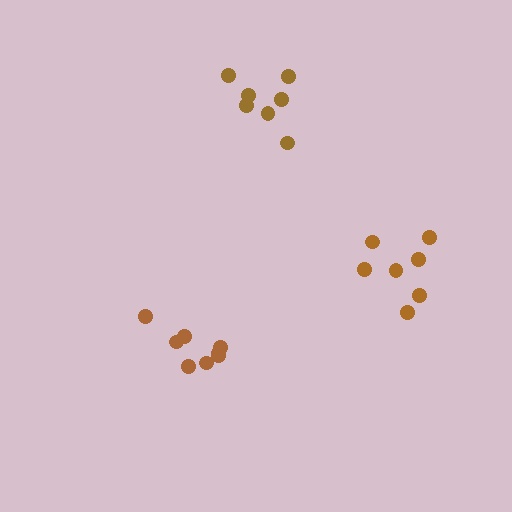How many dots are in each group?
Group 1: 7 dots, Group 2: 7 dots, Group 3: 8 dots (22 total).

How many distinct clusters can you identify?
There are 3 distinct clusters.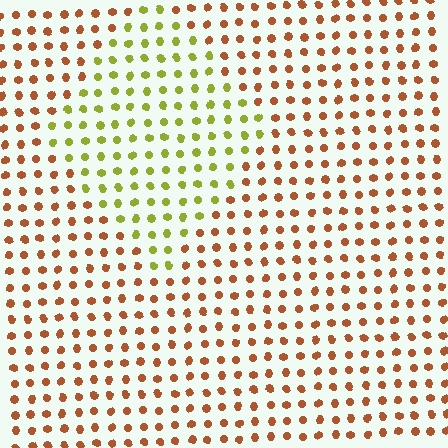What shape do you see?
I see a diamond.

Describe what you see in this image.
The image is filled with small brown elements in a uniform arrangement. A diamond-shaped region is visible where the elements are tinted to a slightly different hue, forming a subtle color boundary.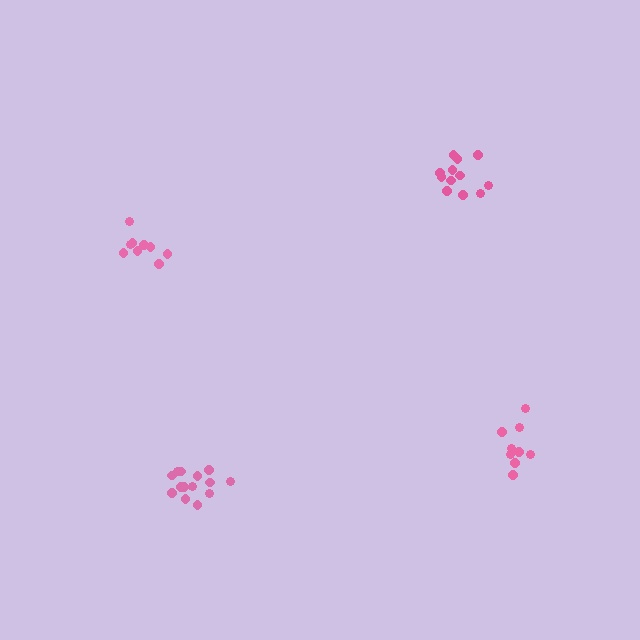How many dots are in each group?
Group 1: 12 dots, Group 2: 9 dots, Group 3: 14 dots, Group 4: 9 dots (44 total).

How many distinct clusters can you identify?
There are 4 distinct clusters.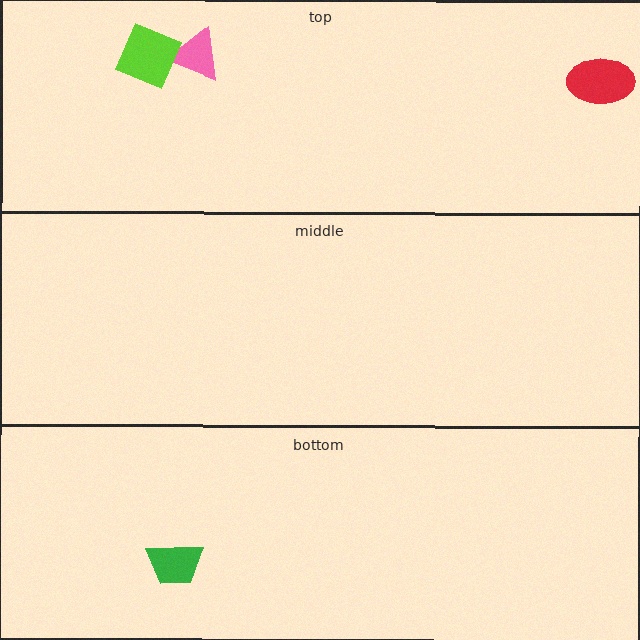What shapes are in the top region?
The red ellipse, the pink triangle, the lime diamond.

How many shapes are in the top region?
3.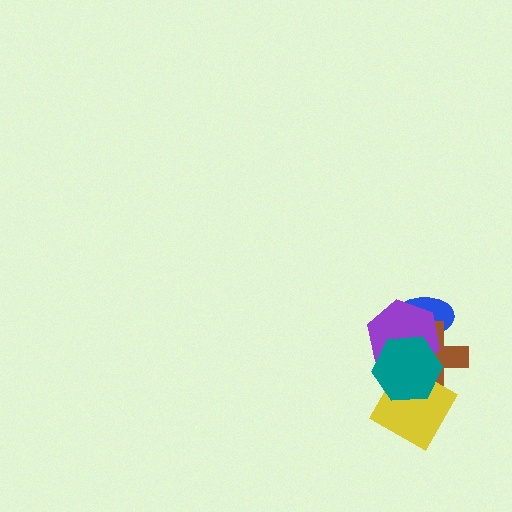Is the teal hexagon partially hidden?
No, no other shape covers it.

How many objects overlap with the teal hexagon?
4 objects overlap with the teal hexagon.